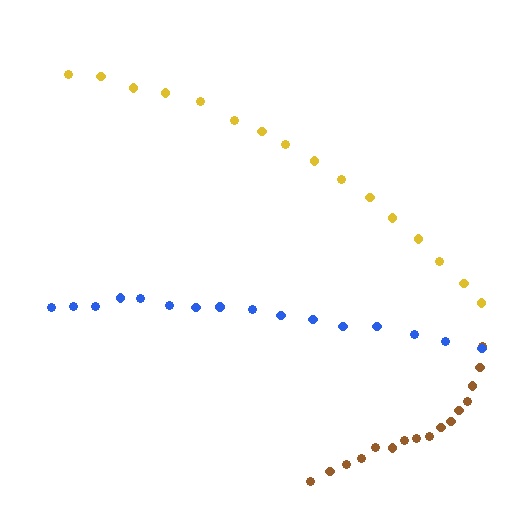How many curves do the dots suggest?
There are 3 distinct paths.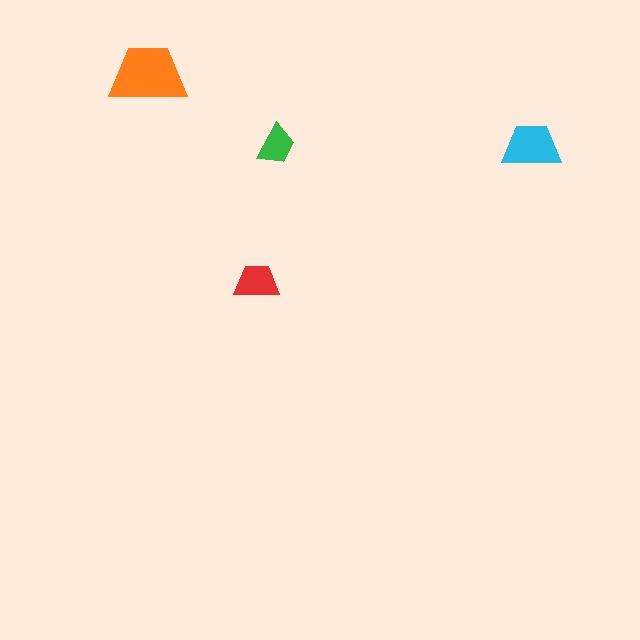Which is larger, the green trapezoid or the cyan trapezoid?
The cyan one.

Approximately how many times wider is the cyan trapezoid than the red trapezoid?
About 1.5 times wider.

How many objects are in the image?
There are 4 objects in the image.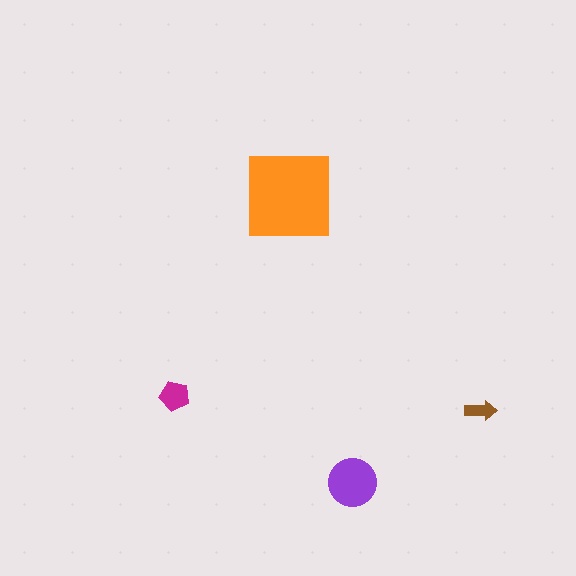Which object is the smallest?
The brown arrow.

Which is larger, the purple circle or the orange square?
The orange square.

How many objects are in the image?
There are 4 objects in the image.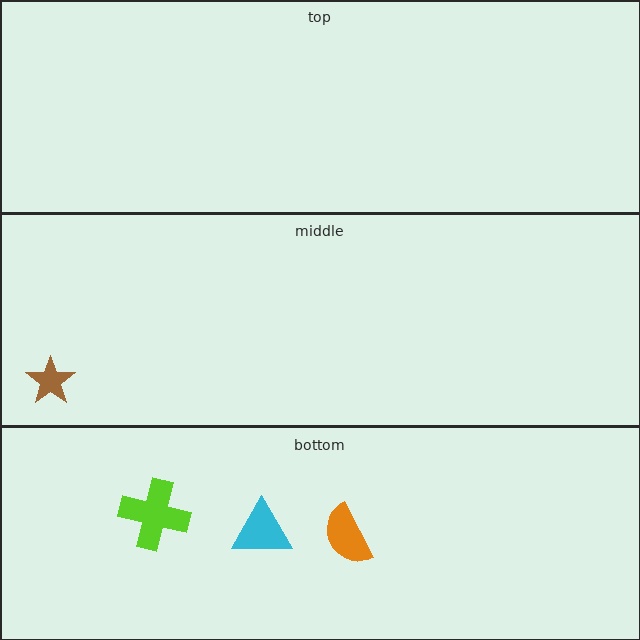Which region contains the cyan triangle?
The bottom region.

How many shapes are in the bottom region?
3.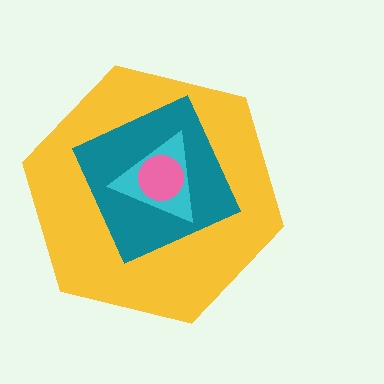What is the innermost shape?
The pink circle.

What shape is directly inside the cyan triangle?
The pink circle.